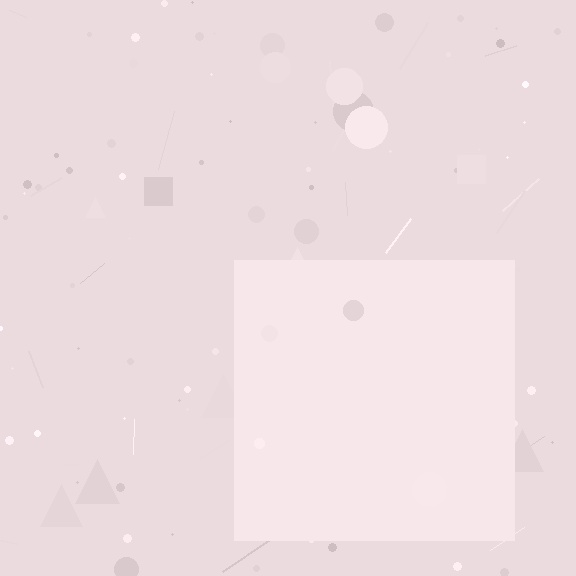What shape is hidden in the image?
A square is hidden in the image.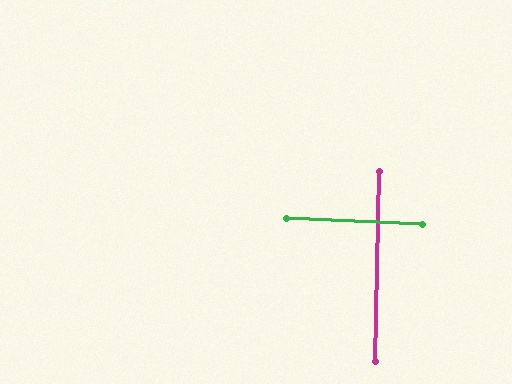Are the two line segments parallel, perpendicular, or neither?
Perpendicular — they meet at approximately 89°.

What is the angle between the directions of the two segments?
Approximately 89 degrees.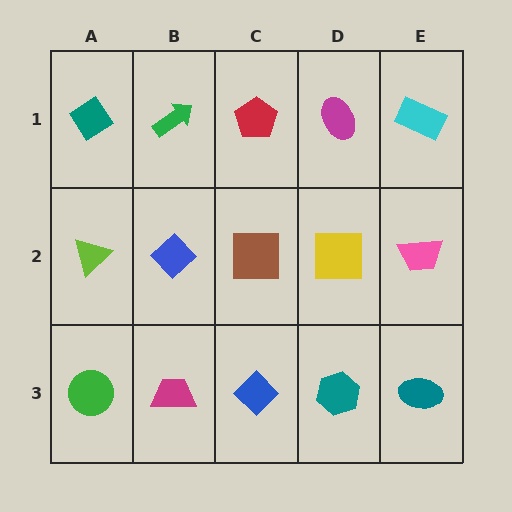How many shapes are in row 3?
5 shapes.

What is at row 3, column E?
A teal ellipse.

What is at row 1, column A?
A teal diamond.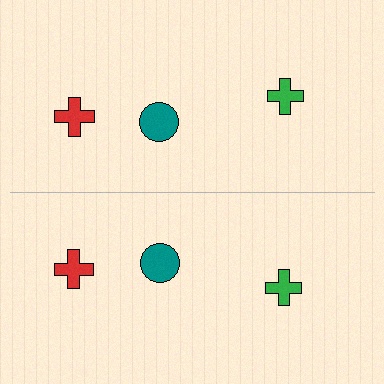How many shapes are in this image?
There are 6 shapes in this image.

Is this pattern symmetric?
Yes, this pattern has bilateral (reflection) symmetry.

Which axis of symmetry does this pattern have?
The pattern has a horizontal axis of symmetry running through the center of the image.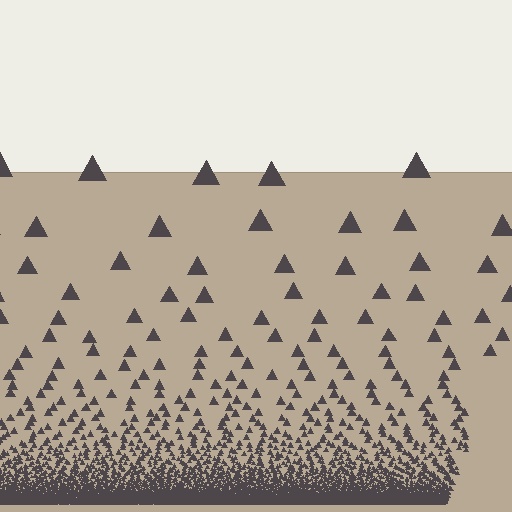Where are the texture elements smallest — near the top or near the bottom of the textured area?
Near the bottom.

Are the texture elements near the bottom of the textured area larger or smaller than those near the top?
Smaller. The gradient is inverted — elements near the bottom are smaller and denser.